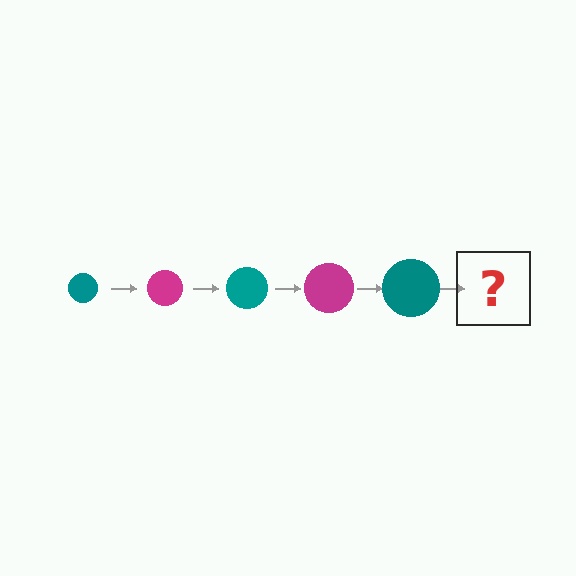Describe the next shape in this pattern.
It should be a magenta circle, larger than the previous one.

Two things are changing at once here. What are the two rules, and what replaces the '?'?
The two rules are that the circle grows larger each step and the color cycles through teal and magenta. The '?' should be a magenta circle, larger than the previous one.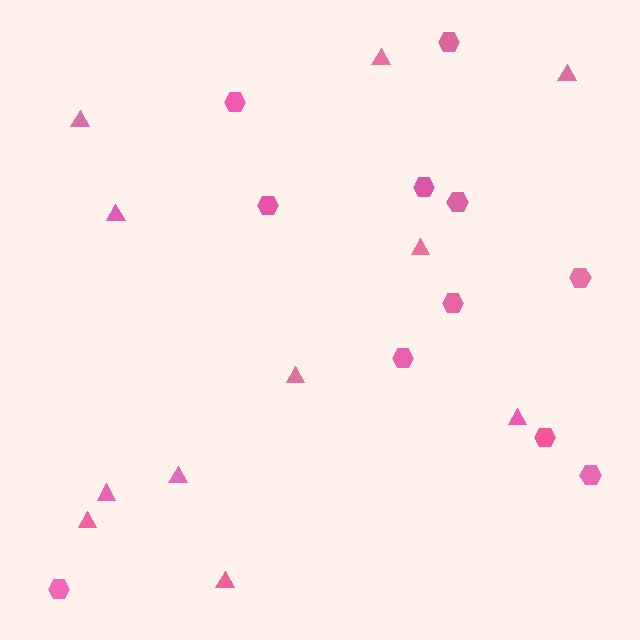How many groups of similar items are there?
There are 2 groups: one group of hexagons (11) and one group of triangles (11).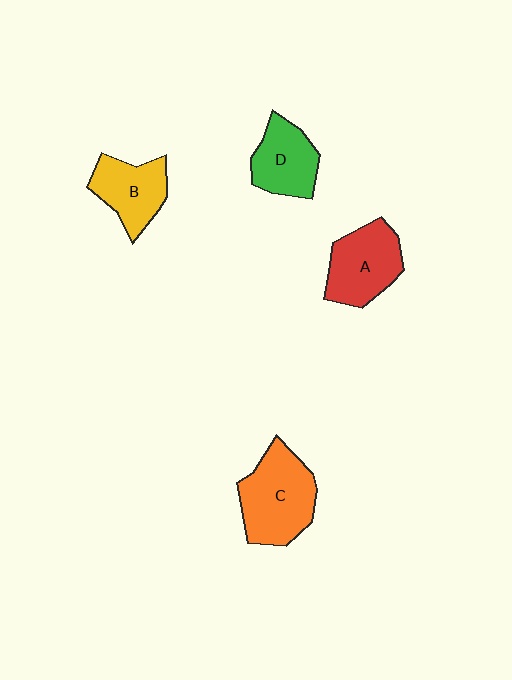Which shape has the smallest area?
Shape D (green).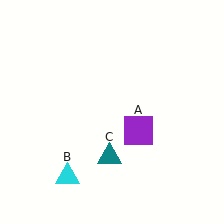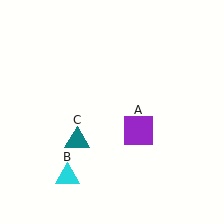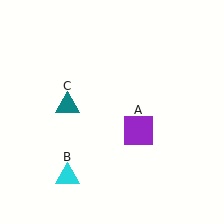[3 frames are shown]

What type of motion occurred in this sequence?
The teal triangle (object C) rotated clockwise around the center of the scene.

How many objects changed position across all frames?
1 object changed position: teal triangle (object C).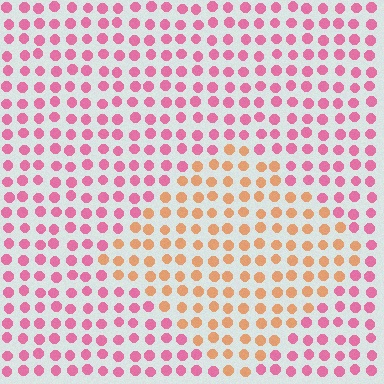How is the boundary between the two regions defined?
The boundary is defined purely by a slight shift in hue (about 51 degrees). Spacing, size, and orientation are identical on both sides.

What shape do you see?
I see a diamond.